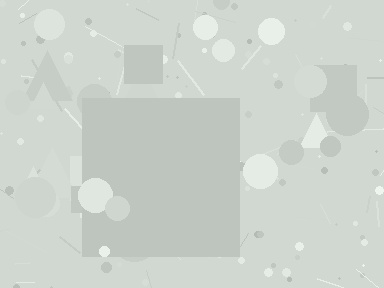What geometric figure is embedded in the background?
A square is embedded in the background.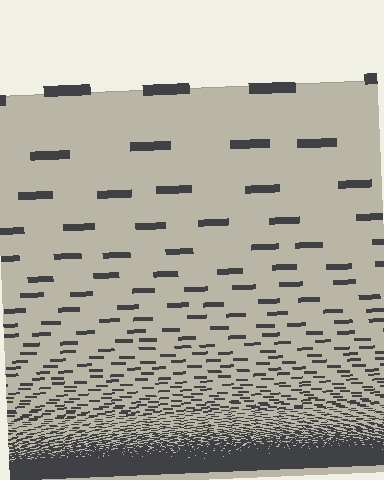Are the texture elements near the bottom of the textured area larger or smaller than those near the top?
Smaller. The gradient is inverted — elements near the bottom are smaller and denser.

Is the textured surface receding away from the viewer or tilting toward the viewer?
The surface appears to tilt toward the viewer. Texture elements get larger and sparser toward the top.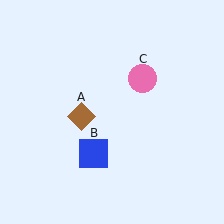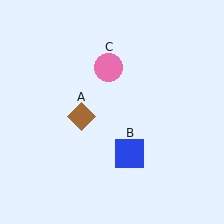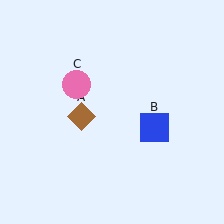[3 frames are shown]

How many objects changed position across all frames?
2 objects changed position: blue square (object B), pink circle (object C).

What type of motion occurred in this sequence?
The blue square (object B), pink circle (object C) rotated counterclockwise around the center of the scene.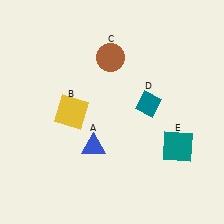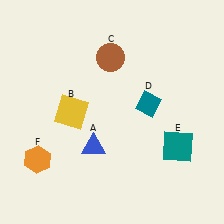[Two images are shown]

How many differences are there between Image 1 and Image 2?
There is 1 difference between the two images.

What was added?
An orange hexagon (F) was added in Image 2.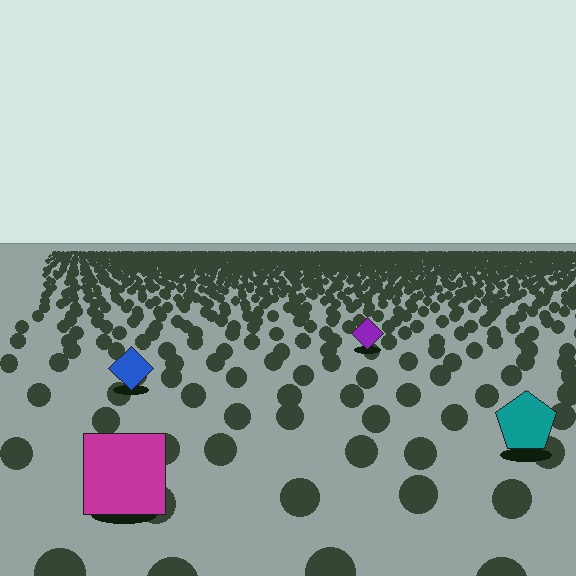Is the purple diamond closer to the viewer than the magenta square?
No. The magenta square is closer — you can tell from the texture gradient: the ground texture is coarser near it.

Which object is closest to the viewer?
The magenta square is closest. The texture marks near it are larger and more spread out.